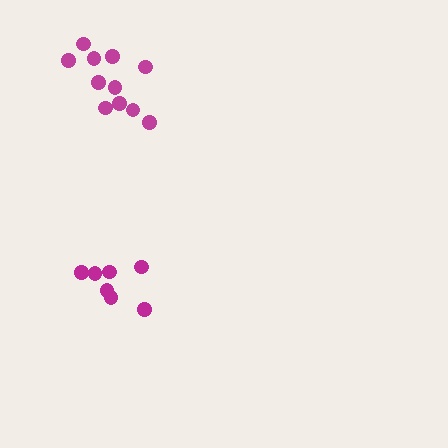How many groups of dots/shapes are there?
There are 2 groups.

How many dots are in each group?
Group 1: 11 dots, Group 2: 7 dots (18 total).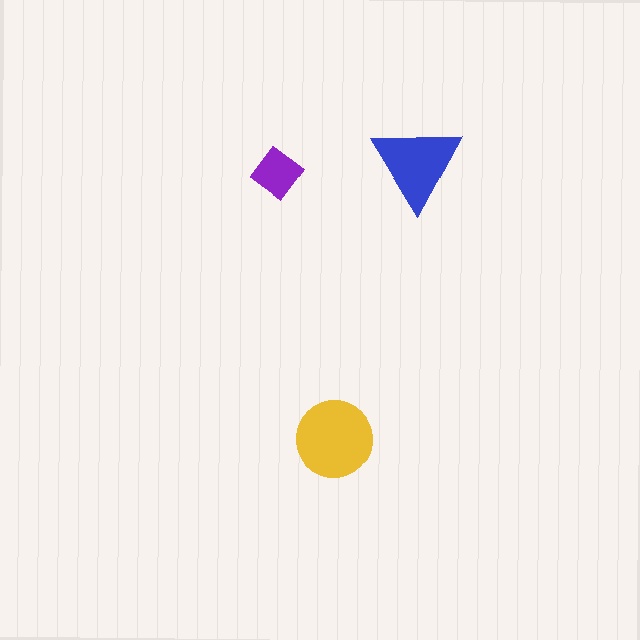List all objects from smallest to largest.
The purple diamond, the blue triangle, the yellow circle.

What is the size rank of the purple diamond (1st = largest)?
3rd.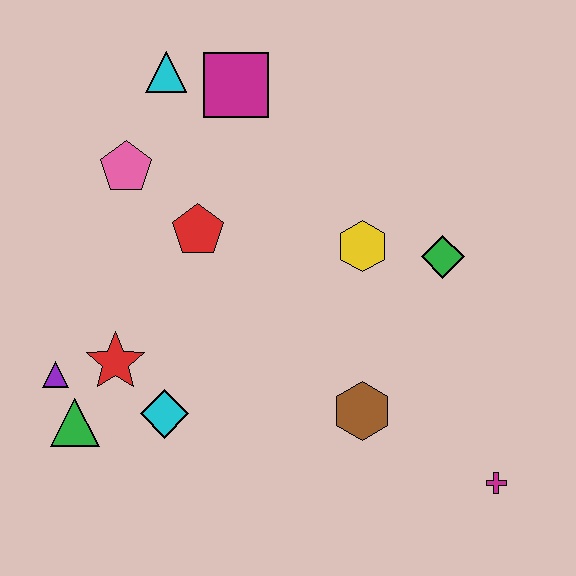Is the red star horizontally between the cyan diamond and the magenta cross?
No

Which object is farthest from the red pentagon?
The magenta cross is farthest from the red pentagon.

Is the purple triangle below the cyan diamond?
No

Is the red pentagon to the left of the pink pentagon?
No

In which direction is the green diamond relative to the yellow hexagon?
The green diamond is to the right of the yellow hexagon.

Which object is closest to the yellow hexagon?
The green diamond is closest to the yellow hexagon.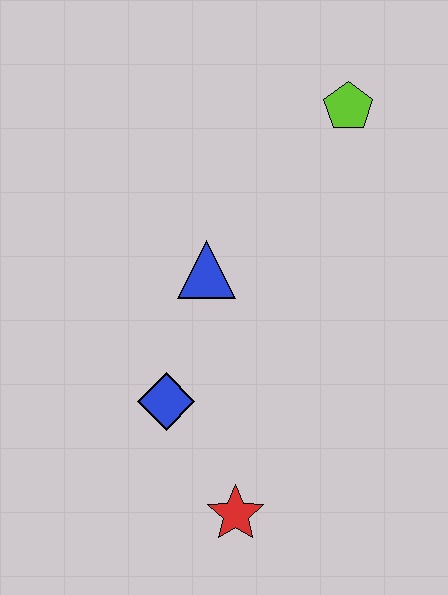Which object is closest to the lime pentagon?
The blue triangle is closest to the lime pentagon.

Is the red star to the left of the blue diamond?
No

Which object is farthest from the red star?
The lime pentagon is farthest from the red star.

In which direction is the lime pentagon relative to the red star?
The lime pentagon is above the red star.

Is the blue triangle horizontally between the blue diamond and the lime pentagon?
Yes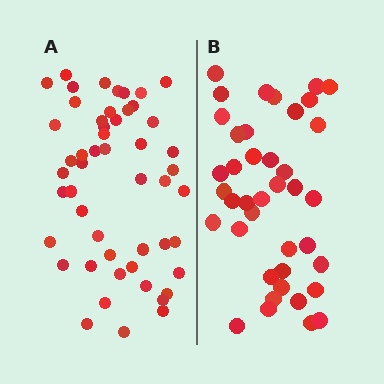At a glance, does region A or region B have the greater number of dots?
Region A (the left region) has more dots.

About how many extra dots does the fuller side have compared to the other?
Region A has roughly 12 or so more dots than region B.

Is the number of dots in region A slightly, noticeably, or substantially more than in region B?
Region A has noticeably more, but not dramatically so. The ratio is roughly 1.3 to 1.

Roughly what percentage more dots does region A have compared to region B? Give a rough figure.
About 30% more.